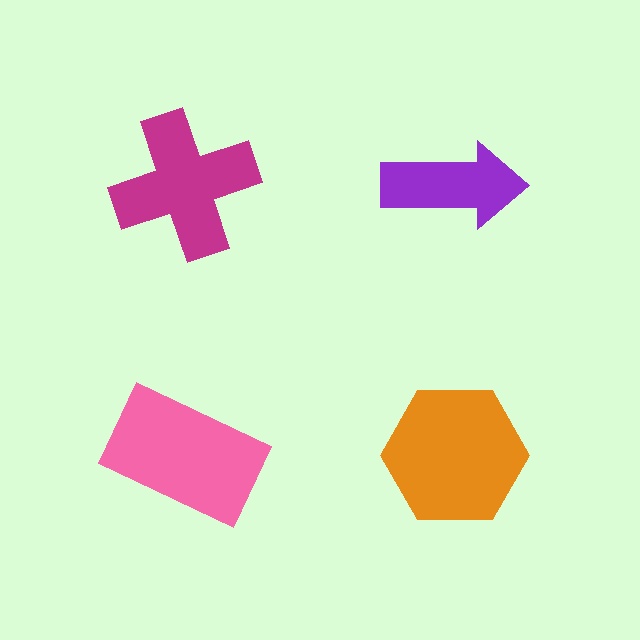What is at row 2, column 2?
An orange hexagon.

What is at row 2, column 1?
A pink rectangle.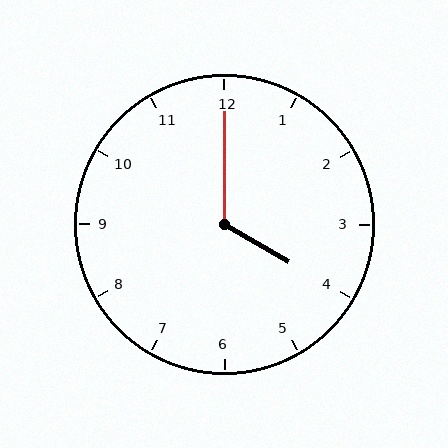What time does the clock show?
4:00.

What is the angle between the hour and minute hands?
Approximately 120 degrees.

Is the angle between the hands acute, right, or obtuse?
It is obtuse.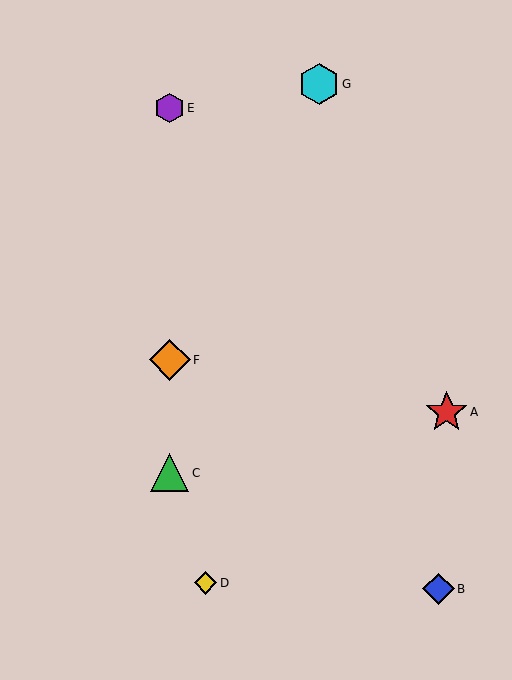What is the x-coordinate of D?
Object D is at x≈206.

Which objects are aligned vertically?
Objects C, E, F are aligned vertically.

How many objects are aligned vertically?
3 objects (C, E, F) are aligned vertically.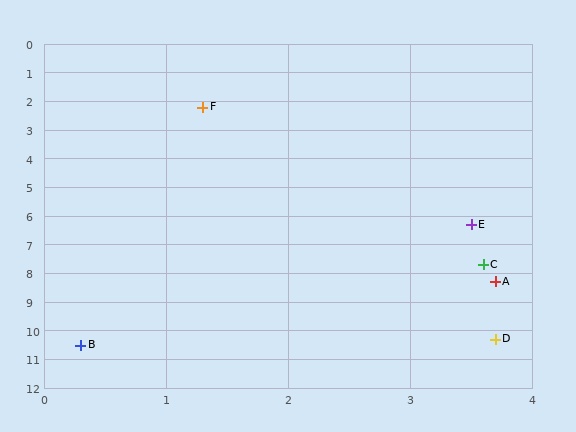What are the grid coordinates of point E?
Point E is at approximately (3.5, 6.3).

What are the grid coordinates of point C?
Point C is at approximately (3.6, 7.7).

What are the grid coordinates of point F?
Point F is at approximately (1.3, 2.2).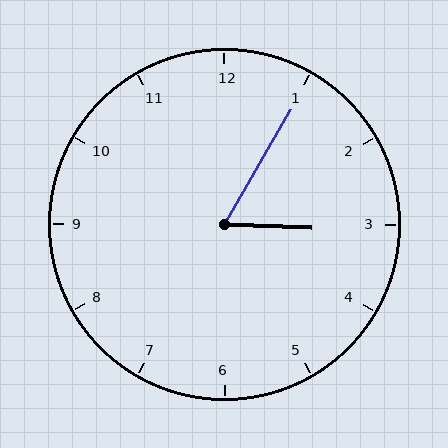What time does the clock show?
3:05.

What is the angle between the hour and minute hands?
Approximately 62 degrees.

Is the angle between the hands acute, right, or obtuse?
It is acute.